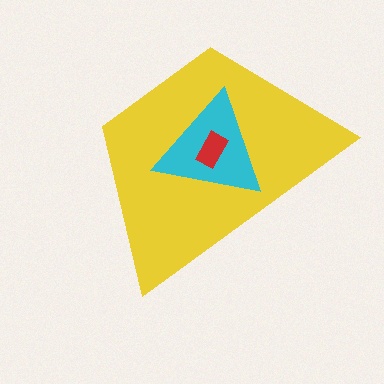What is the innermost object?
The red rectangle.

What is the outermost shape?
The yellow trapezoid.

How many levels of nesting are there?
3.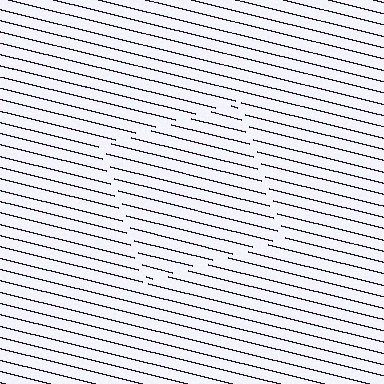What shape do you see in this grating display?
An illusory square. The interior of the shape contains the same grating, shifted by half a period — the contour is defined by the phase discontinuity where line-ends from the inner and outer gratings abut.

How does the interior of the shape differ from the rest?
The interior of the shape contains the same grating, shifted by half a period — the contour is defined by the phase discontinuity where line-ends from the inner and outer gratings abut.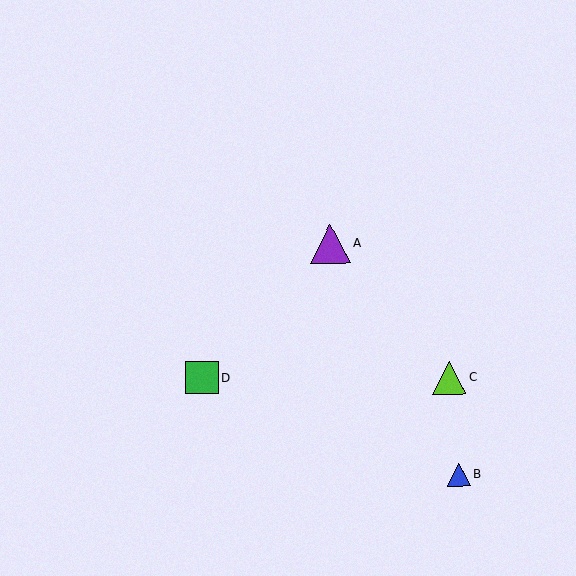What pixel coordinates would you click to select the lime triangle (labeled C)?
Click at (449, 378) to select the lime triangle C.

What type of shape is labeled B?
Shape B is a blue triangle.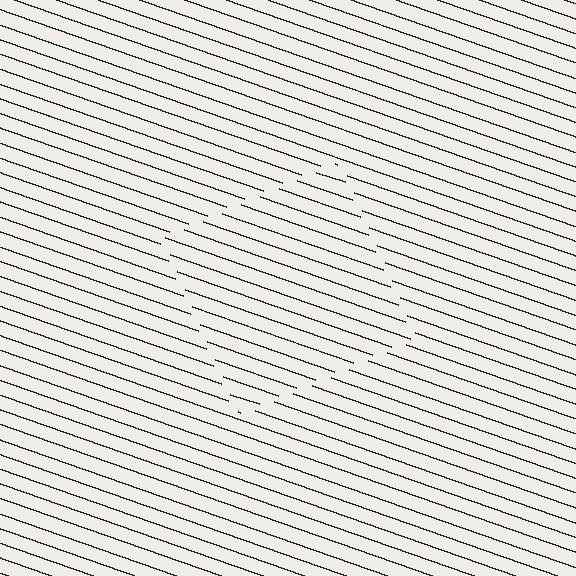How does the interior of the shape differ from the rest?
The interior of the shape contains the same grating, shifted by half a period — the contour is defined by the phase discontinuity where line-ends from the inner and outer gratings abut.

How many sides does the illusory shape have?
4 sides — the line-ends trace a square.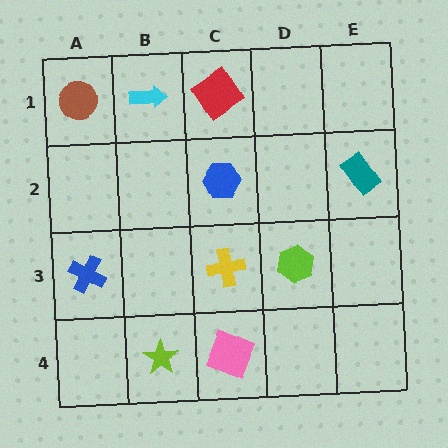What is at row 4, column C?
A pink square.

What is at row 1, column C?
A red diamond.